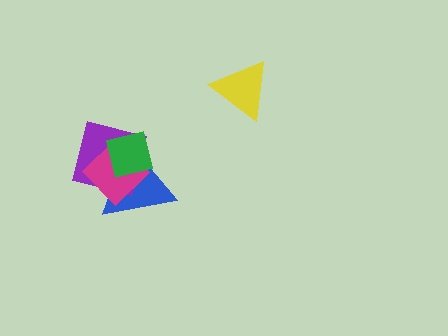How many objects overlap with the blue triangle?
3 objects overlap with the blue triangle.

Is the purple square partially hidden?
Yes, it is partially covered by another shape.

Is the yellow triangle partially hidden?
No, no other shape covers it.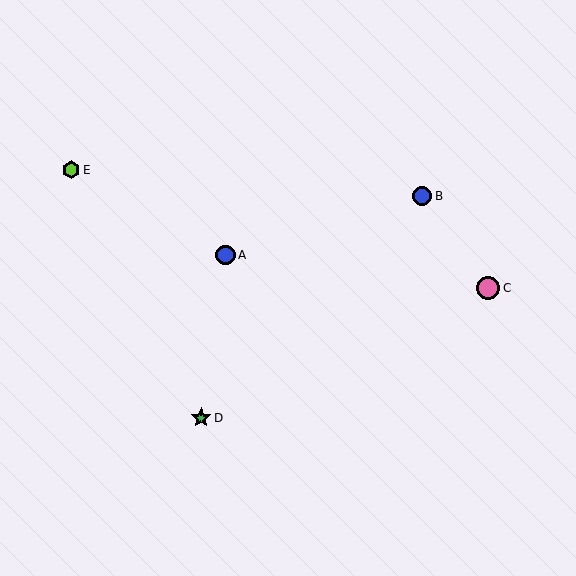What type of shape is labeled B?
Shape B is a blue circle.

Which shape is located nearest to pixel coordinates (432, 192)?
The blue circle (labeled B) at (422, 196) is nearest to that location.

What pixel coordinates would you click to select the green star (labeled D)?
Click at (201, 418) to select the green star D.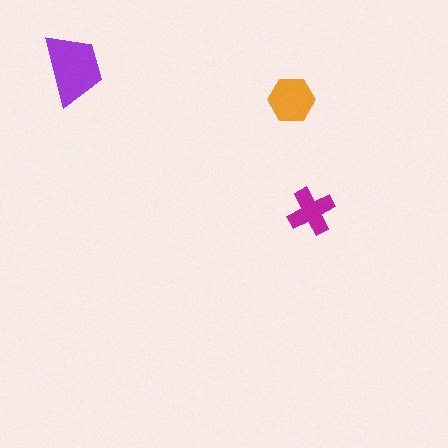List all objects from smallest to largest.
The magenta cross, the orange hexagon, the purple trapezoid.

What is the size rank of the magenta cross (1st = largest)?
3rd.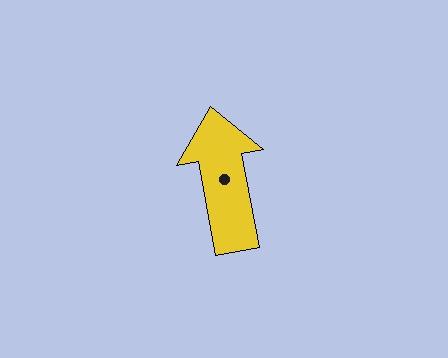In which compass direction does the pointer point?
North.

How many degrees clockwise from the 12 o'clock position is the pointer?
Approximately 350 degrees.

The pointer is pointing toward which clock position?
Roughly 12 o'clock.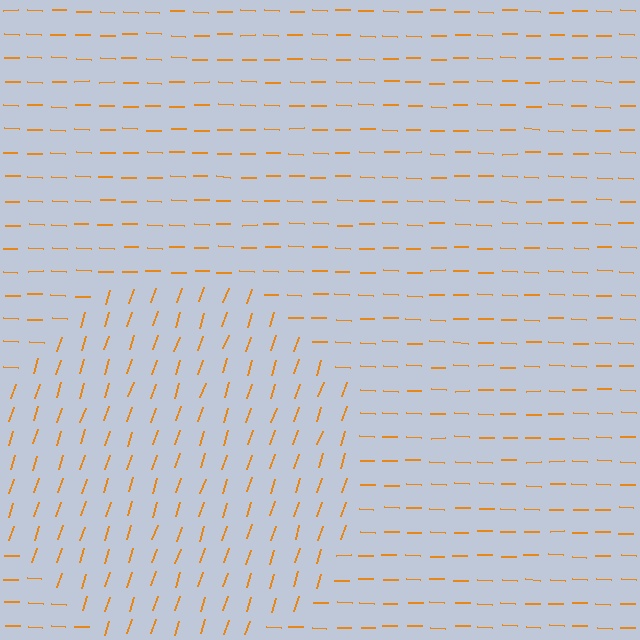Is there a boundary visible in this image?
Yes, there is a texture boundary formed by a change in line orientation.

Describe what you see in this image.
The image is filled with small orange line segments. A circle region in the image has lines oriented differently from the surrounding lines, creating a visible texture boundary.